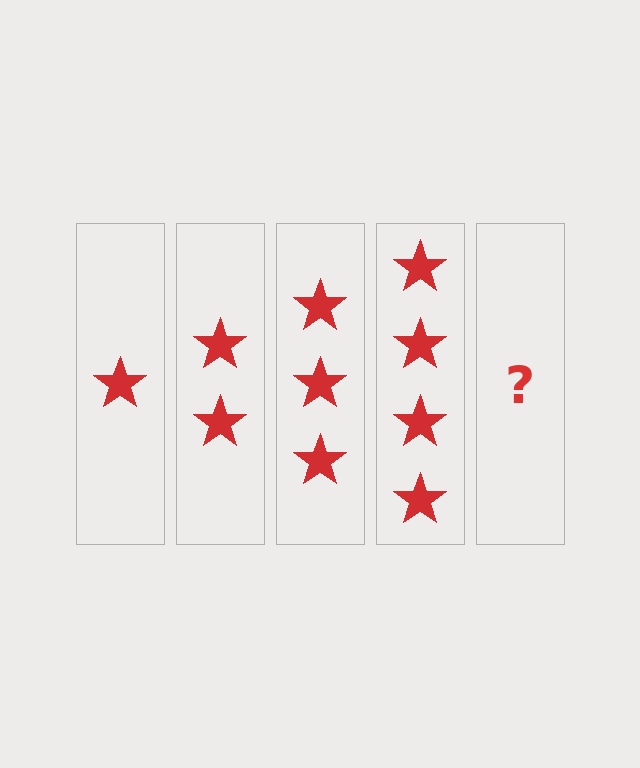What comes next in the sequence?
The next element should be 5 stars.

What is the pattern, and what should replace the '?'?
The pattern is that each step adds one more star. The '?' should be 5 stars.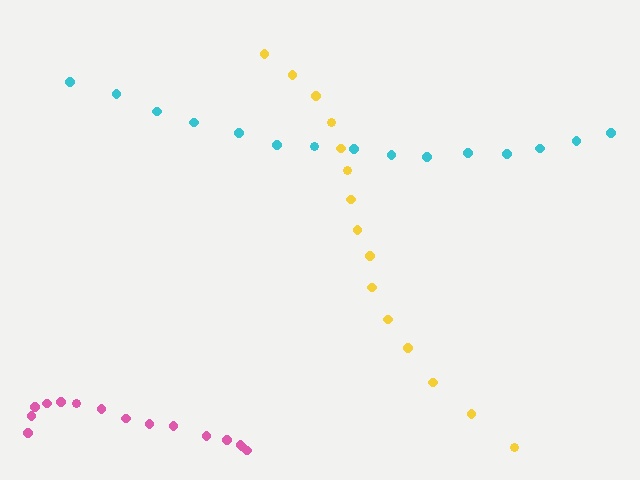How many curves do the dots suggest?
There are 3 distinct paths.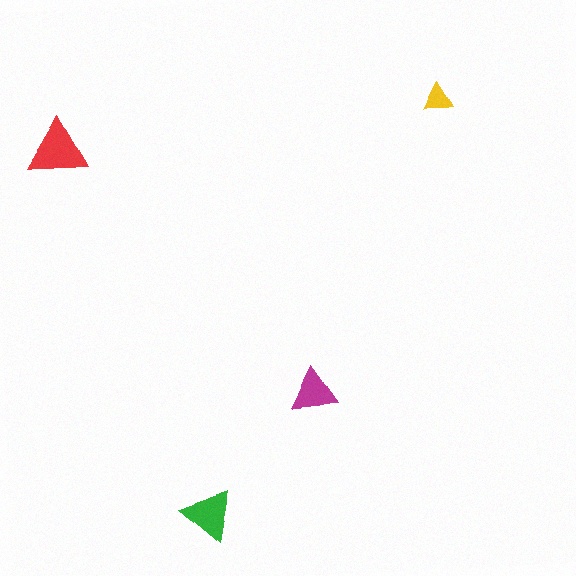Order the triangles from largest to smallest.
the red one, the green one, the magenta one, the yellow one.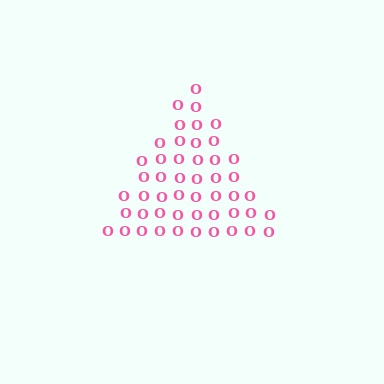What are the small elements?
The small elements are letter O's.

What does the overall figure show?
The overall figure shows a triangle.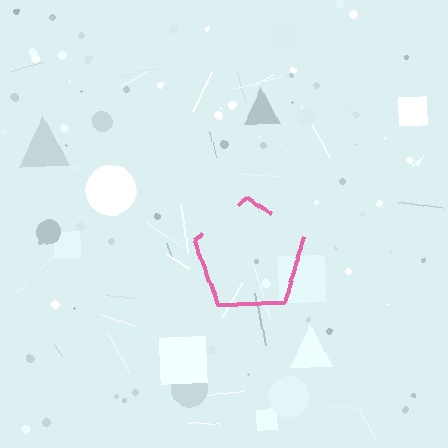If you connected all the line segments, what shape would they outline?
They would outline a pentagon.